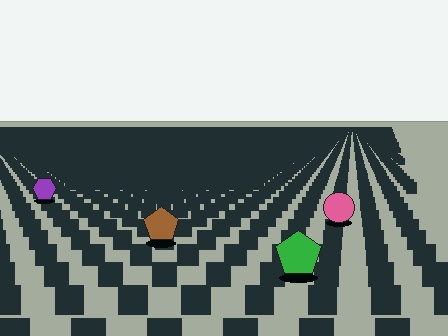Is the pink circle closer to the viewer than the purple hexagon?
Yes. The pink circle is closer — you can tell from the texture gradient: the ground texture is coarser near it.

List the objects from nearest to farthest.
From nearest to farthest: the green pentagon, the brown pentagon, the pink circle, the purple hexagon.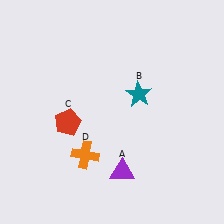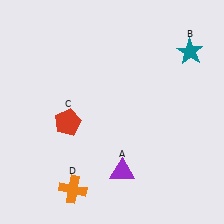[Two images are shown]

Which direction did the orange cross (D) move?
The orange cross (D) moved down.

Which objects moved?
The objects that moved are: the teal star (B), the orange cross (D).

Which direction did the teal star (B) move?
The teal star (B) moved right.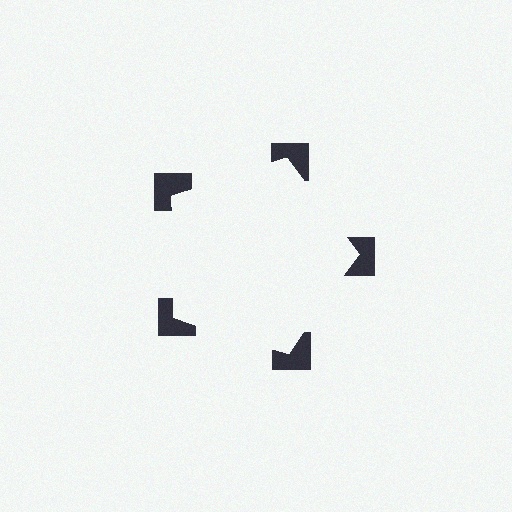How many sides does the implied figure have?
5 sides.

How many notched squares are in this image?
There are 5 — one at each vertex of the illusory pentagon.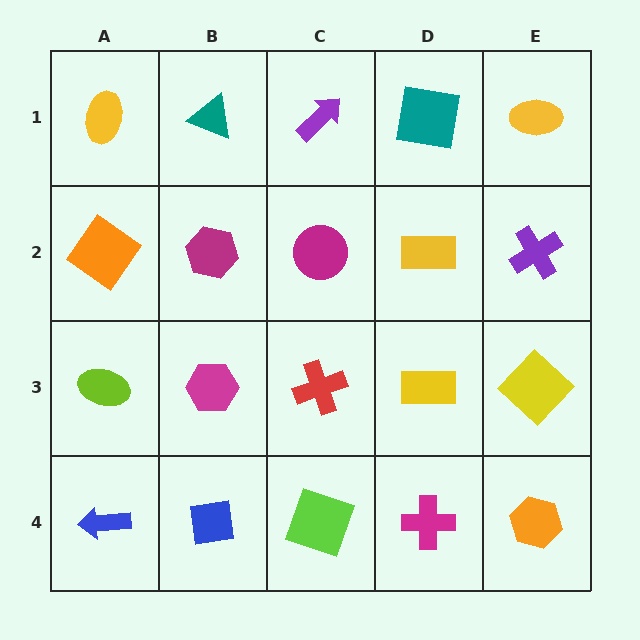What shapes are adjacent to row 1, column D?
A yellow rectangle (row 2, column D), a purple arrow (row 1, column C), a yellow ellipse (row 1, column E).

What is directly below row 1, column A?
An orange diamond.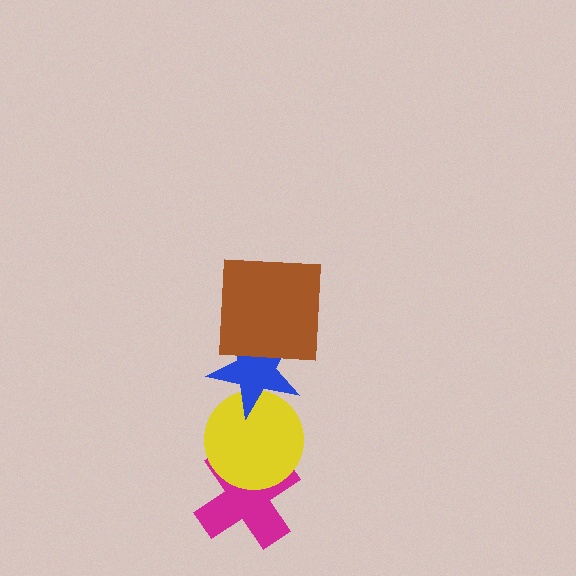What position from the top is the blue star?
The blue star is 2nd from the top.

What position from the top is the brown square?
The brown square is 1st from the top.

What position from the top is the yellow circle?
The yellow circle is 3rd from the top.